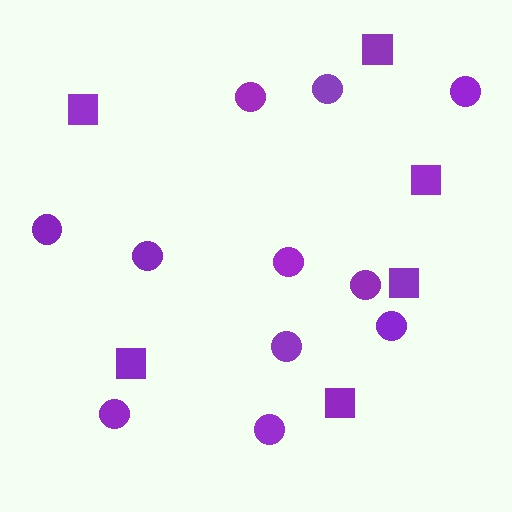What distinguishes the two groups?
There are 2 groups: one group of squares (6) and one group of circles (11).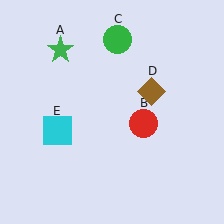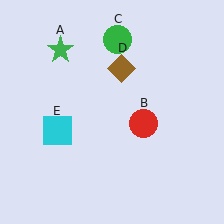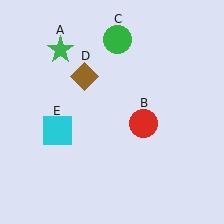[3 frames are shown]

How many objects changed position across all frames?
1 object changed position: brown diamond (object D).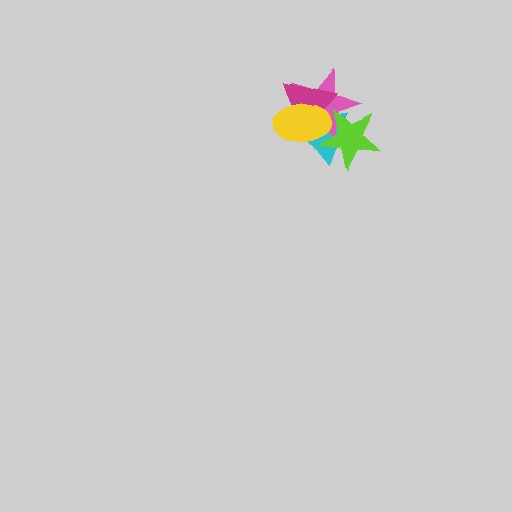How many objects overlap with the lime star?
4 objects overlap with the lime star.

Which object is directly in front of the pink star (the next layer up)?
The lime star is directly in front of the pink star.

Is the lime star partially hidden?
Yes, it is partially covered by another shape.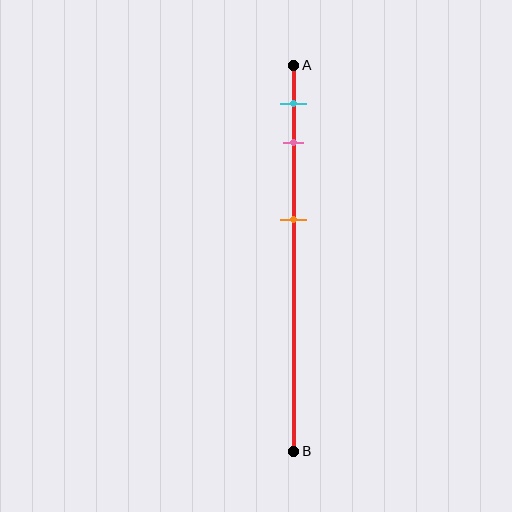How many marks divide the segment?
There are 3 marks dividing the segment.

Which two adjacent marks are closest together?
The cyan and pink marks are the closest adjacent pair.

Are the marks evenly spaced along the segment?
No, the marks are not evenly spaced.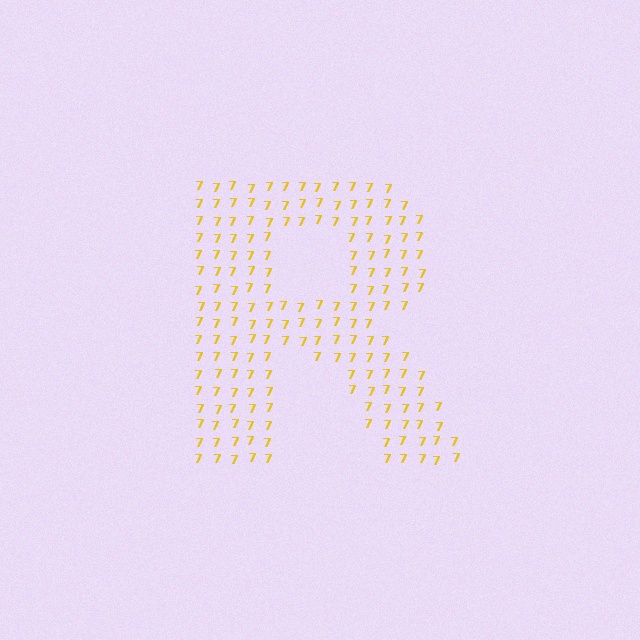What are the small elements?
The small elements are digit 7's.